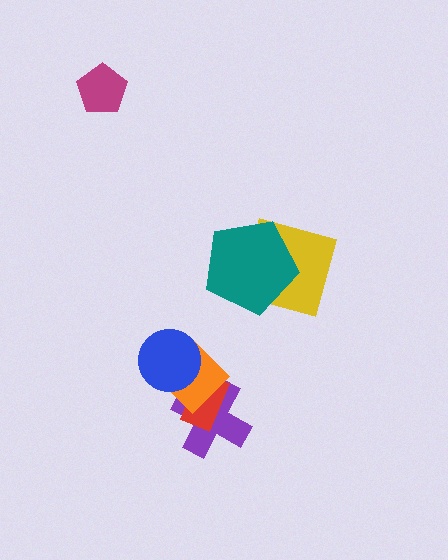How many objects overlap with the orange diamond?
3 objects overlap with the orange diamond.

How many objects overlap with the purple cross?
2 objects overlap with the purple cross.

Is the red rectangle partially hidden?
Yes, it is partially covered by another shape.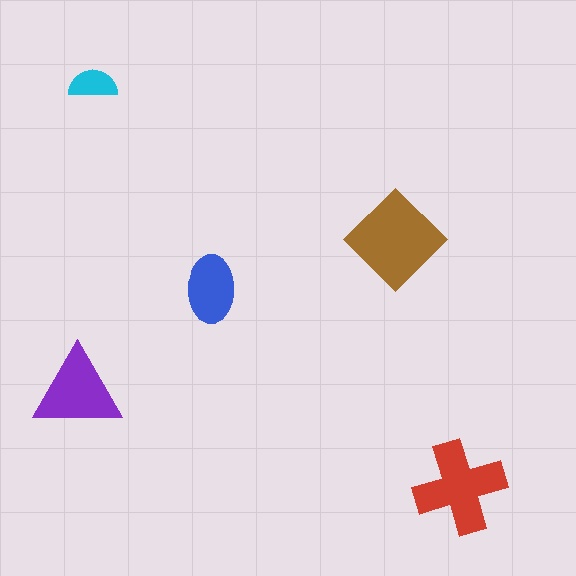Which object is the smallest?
The cyan semicircle.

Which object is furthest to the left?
The purple triangle is leftmost.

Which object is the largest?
The brown diamond.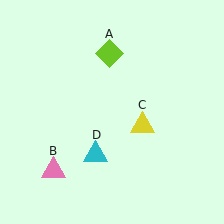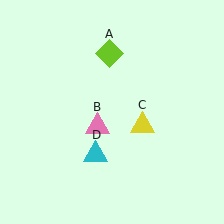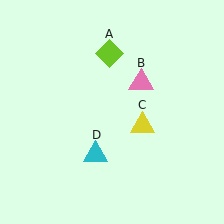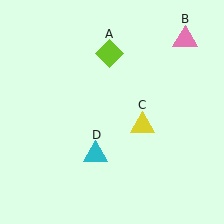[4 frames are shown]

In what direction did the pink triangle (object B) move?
The pink triangle (object B) moved up and to the right.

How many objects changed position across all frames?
1 object changed position: pink triangle (object B).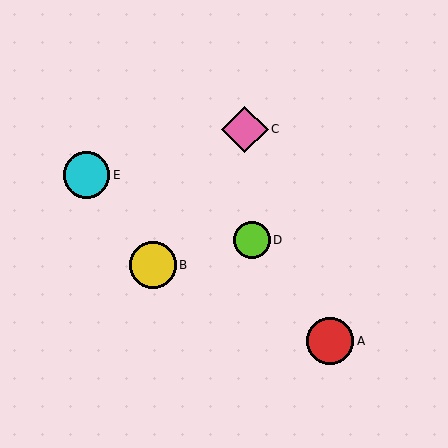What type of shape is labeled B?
Shape B is a yellow circle.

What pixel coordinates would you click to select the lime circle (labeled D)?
Click at (252, 240) to select the lime circle D.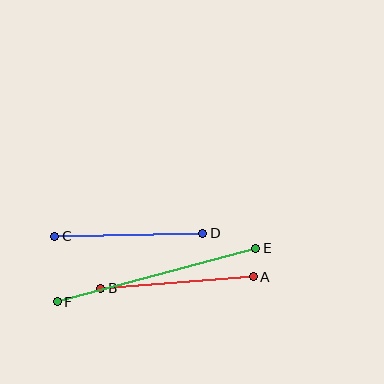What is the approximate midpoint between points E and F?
The midpoint is at approximately (156, 275) pixels.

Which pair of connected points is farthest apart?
Points E and F are farthest apart.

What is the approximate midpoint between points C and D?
The midpoint is at approximately (129, 235) pixels.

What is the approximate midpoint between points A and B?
The midpoint is at approximately (177, 282) pixels.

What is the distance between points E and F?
The distance is approximately 205 pixels.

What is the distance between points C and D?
The distance is approximately 148 pixels.